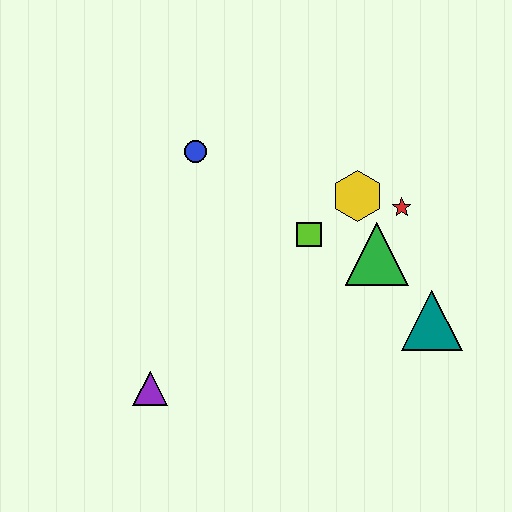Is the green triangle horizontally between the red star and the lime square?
Yes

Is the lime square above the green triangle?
Yes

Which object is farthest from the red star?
The purple triangle is farthest from the red star.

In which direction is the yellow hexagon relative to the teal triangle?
The yellow hexagon is above the teal triangle.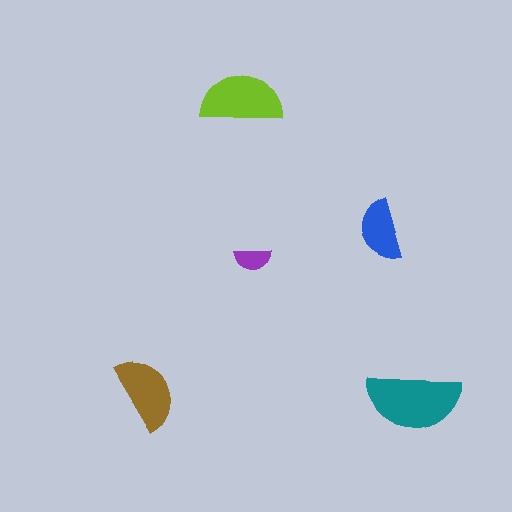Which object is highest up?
The lime semicircle is topmost.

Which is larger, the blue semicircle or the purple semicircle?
The blue one.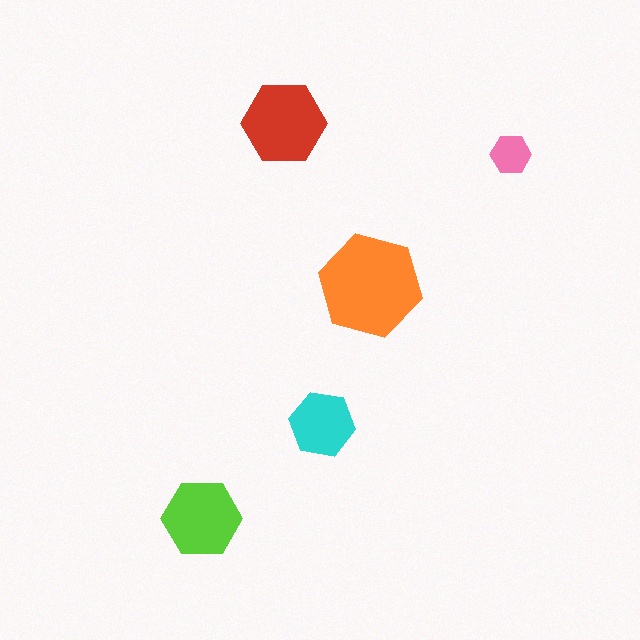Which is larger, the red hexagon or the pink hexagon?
The red one.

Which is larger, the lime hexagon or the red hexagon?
The red one.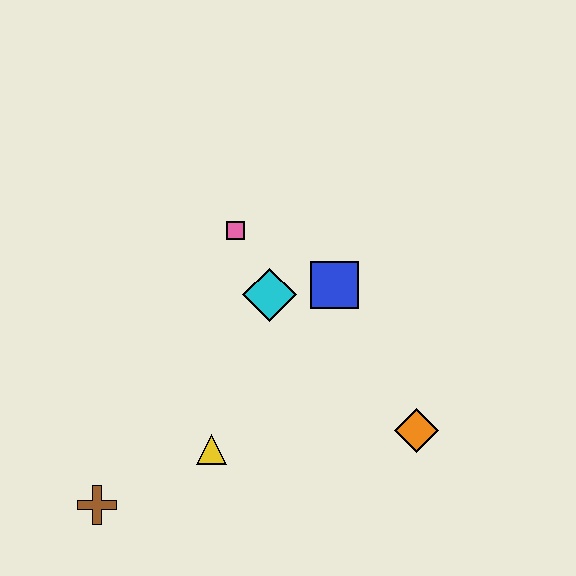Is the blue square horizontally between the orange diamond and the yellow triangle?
Yes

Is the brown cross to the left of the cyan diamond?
Yes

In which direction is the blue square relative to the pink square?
The blue square is to the right of the pink square.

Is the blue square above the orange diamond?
Yes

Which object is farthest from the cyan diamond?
The brown cross is farthest from the cyan diamond.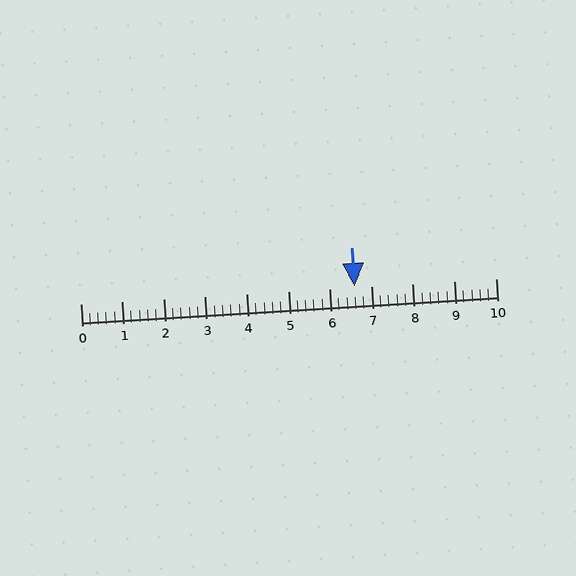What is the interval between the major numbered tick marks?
The major tick marks are spaced 1 units apart.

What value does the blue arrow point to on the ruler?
The blue arrow points to approximately 6.6.